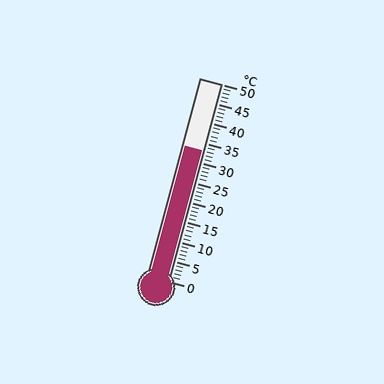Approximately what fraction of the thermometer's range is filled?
The thermometer is filled to approximately 65% of its range.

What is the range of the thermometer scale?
The thermometer scale ranges from 0°C to 50°C.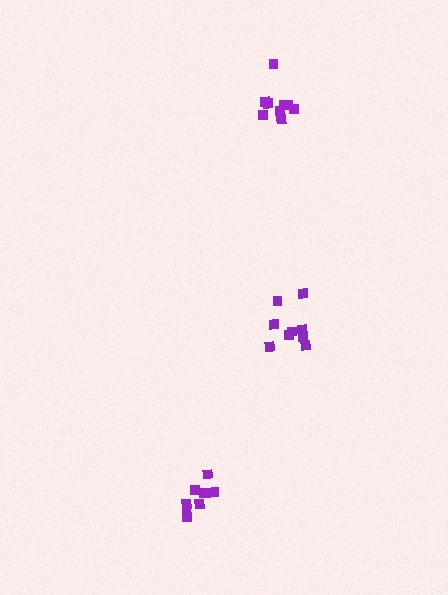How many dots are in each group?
Group 1: 8 dots, Group 2: 9 dots, Group 3: 9 dots (26 total).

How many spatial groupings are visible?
There are 3 spatial groupings.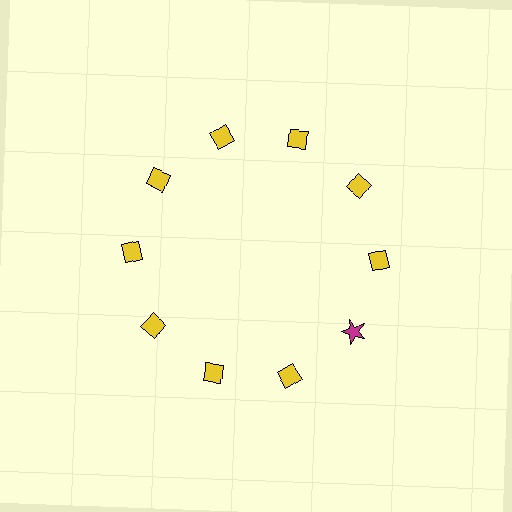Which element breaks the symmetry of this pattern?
The magenta star at roughly the 4 o'clock position breaks the symmetry. All other shapes are yellow diamonds.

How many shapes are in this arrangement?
There are 10 shapes arranged in a ring pattern.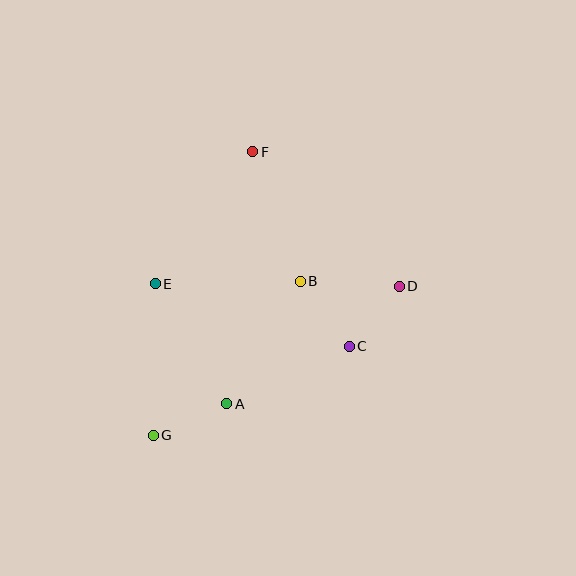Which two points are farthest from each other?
Points F and G are farthest from each other.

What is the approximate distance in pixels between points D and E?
The distance between D and E is approximately 244 pixels.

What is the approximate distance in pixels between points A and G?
The distance between A and G is approximately 80 pixels.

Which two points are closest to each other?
Points C and D are closest to each other.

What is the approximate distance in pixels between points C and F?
The distance between C and F is approximately 217 pixels.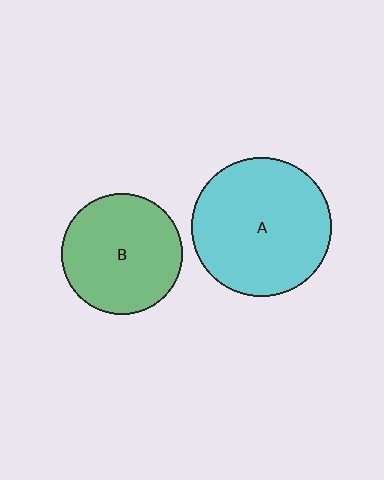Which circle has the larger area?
Circle A (cyan).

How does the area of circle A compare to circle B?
Approximately 1.3 times.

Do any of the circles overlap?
No, none of the circles overlap.